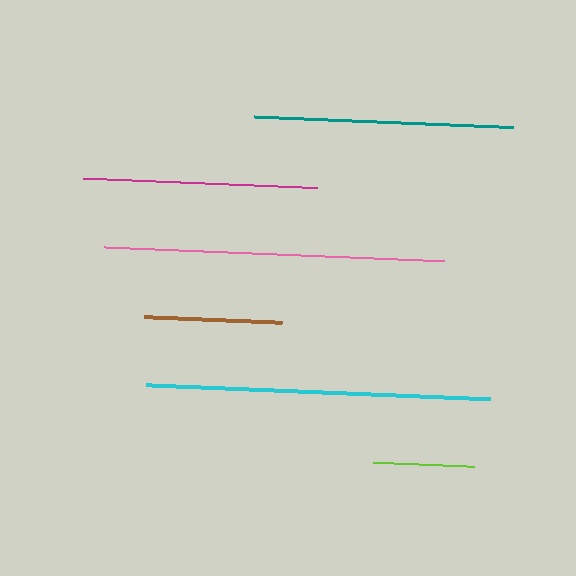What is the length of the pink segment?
The pink segment is approximately 341 pixels long.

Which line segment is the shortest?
The lime line is the shortest at approximately 101 pixels.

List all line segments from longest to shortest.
From longest to shortest: cyan, pink, teal, magenta, brown, lime.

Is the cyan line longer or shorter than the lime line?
The cyan line is longer than the lime line.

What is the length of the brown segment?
The brown segment is approximately 138 pixels long.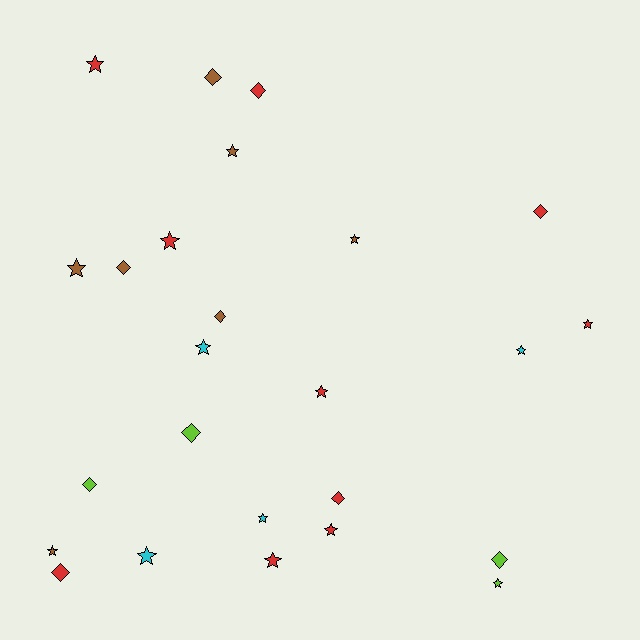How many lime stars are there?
There is 1 lime star.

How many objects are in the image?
There are 25 objects.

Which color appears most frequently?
Red, with 10 objects.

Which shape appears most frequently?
Star, with 15 objects.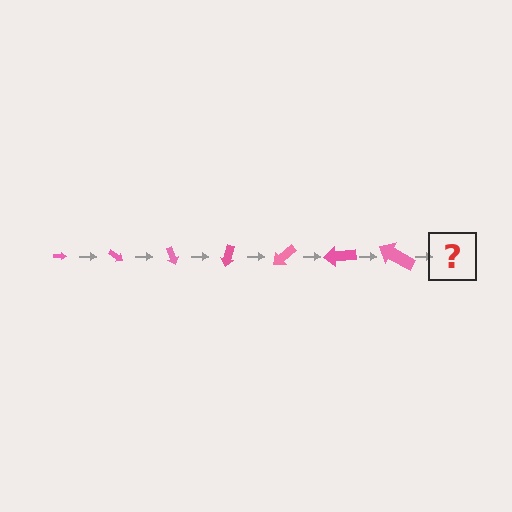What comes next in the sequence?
The next element should be an arrow, larger than the previous one and rotated 245 degrees from the start.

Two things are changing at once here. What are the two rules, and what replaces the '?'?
The two rules are that the arrow grows larger each step and it rotates 35 degrees each step. The '?' should be an arrow, larger than the previous one and rotated 245 degrees from the start.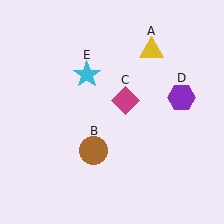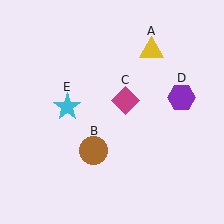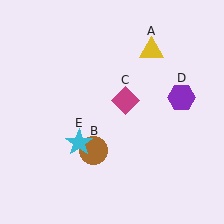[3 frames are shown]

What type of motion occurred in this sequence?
The cyan star (object E) rotated counterclockwise around the center of the scene.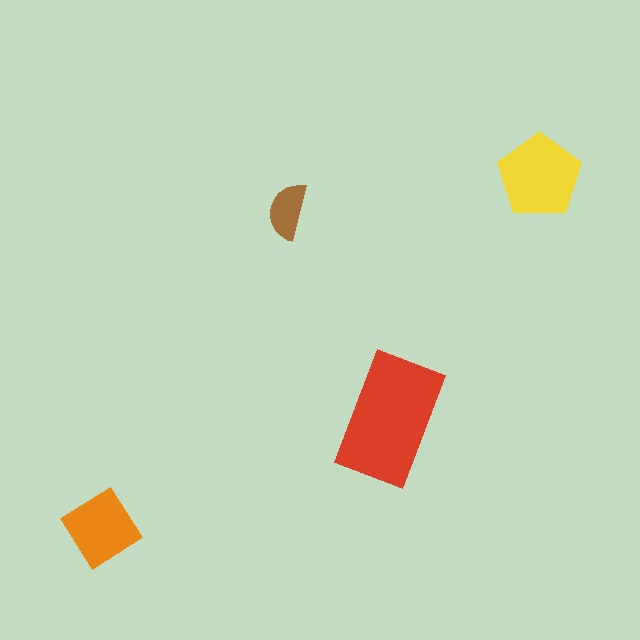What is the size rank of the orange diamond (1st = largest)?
3rd.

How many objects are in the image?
There are 4 objects in the image.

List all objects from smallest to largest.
The brown semicircle, the orange diamond, the yellow pentagon, the red rectangle.